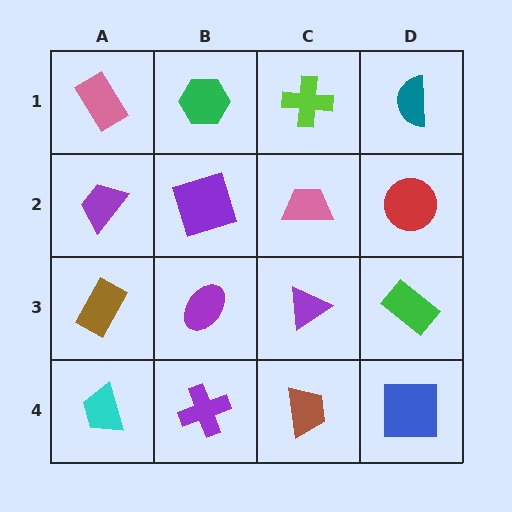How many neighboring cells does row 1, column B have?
3.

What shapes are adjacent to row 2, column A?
A pink rectangle (row 1, column A), a brown rectangle (row 3, column A), a purple square (row 2, column B).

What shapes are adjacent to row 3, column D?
A red circle (row 2, column D), a blue square (row 4, column D), a purple triangle (row 3, column C).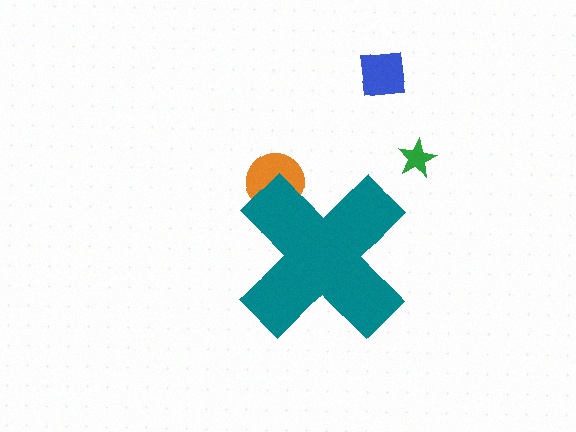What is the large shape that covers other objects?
A teal cross.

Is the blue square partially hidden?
No, the blue square is fully visible.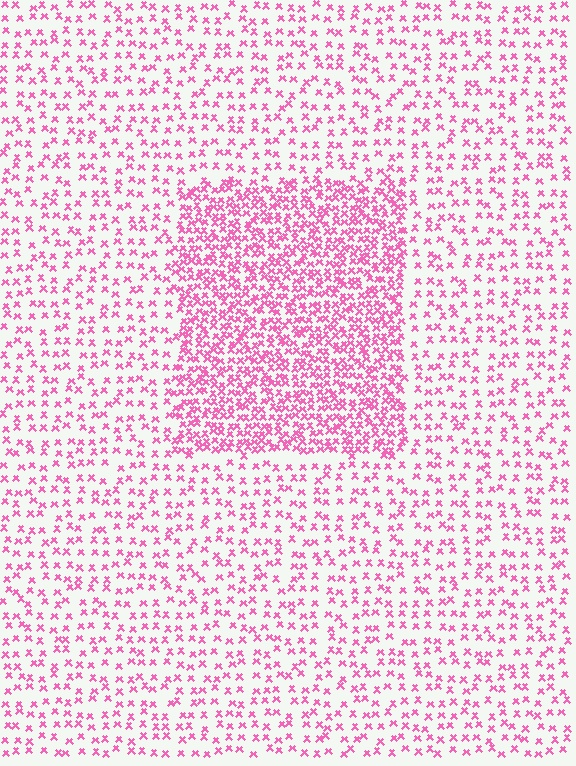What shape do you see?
I see a rectangle.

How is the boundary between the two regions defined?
The boundary is defined by a change in element density (approximately 2.4x ratio). All elements are the same color, size, and shape.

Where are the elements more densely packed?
The elements are more densely packed inside the rectangle boundary.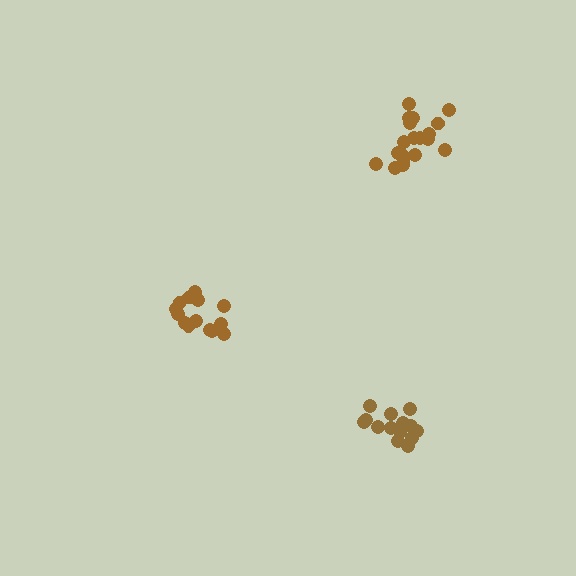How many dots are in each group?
Group 1: 15 dots, Group 2: 19 dots, Group 3: 14 dots (48 total).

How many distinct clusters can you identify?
There are 3 distinct clusters.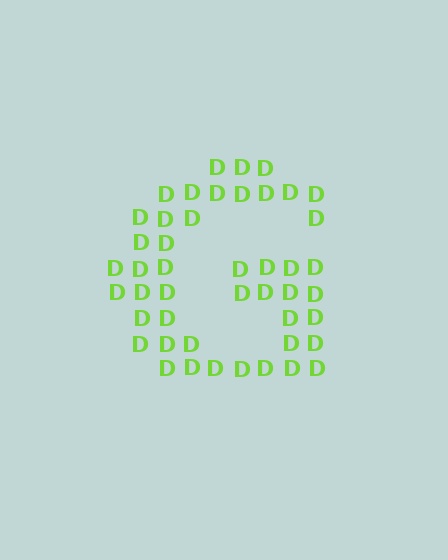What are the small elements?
The small elements are letter D's.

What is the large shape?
The large shape is the letter G.